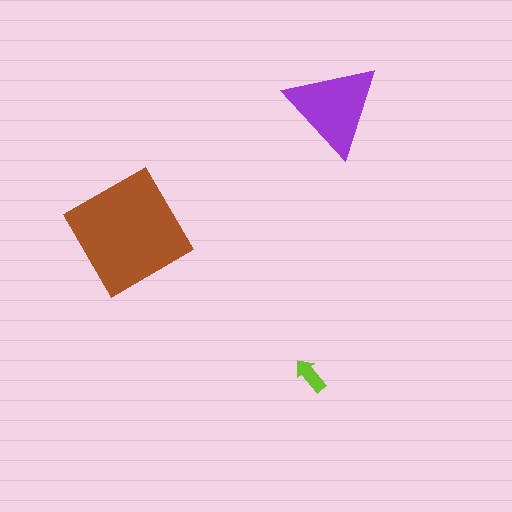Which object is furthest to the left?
The brown diamond is leftmost.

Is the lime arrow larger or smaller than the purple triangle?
Smaller.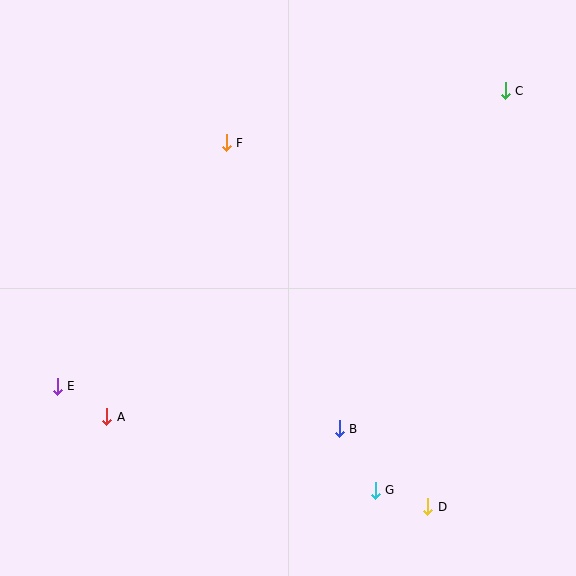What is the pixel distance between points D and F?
The distance between D and F is 416 pixels.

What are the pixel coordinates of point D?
Point D is at (428, 507).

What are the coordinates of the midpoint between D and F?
The midpoint between D and F is at (327, 325).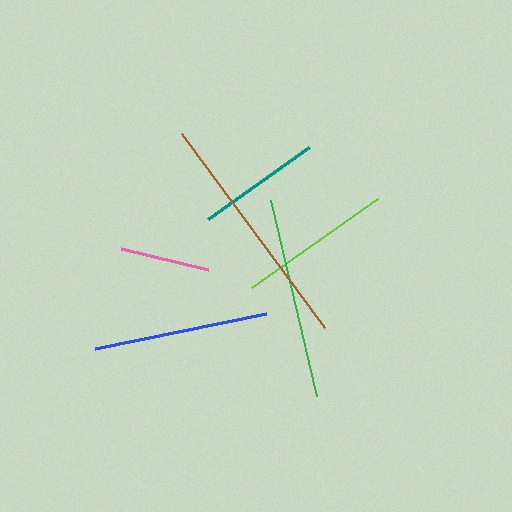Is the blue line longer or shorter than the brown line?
The brown line is longer than the blue line.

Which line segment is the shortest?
The pink line is the shortest at approximately 90 pixels.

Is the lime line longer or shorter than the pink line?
The lime line is longer than the pink line.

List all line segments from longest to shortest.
From longest to shortest: brown, green, blue, lime, teal, pink.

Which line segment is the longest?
The brown line is the longest at approximately 241 pixels.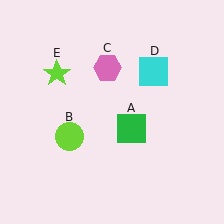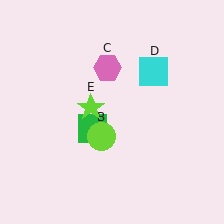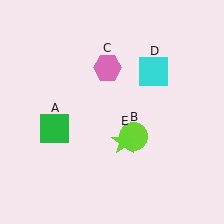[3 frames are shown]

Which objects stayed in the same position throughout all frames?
Pink hexagon (object C) and cyan square (object D) remained stationary.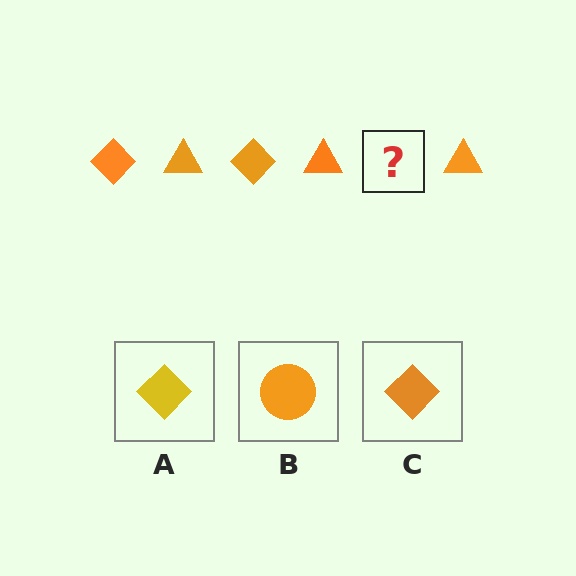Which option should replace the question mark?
Option C.